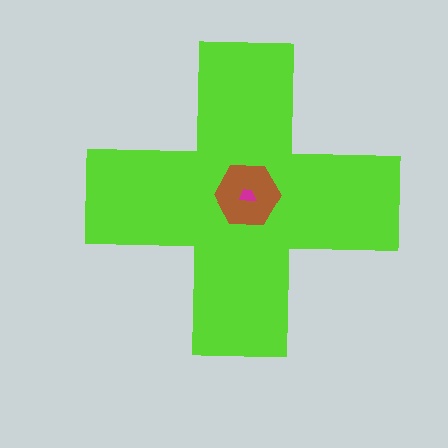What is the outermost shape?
The lime cross.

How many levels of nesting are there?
3.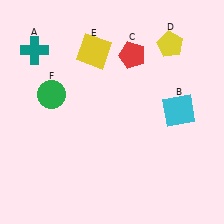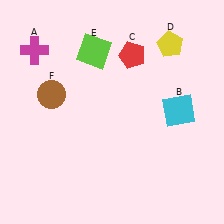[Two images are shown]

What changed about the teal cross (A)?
In Image 1, A is teal. In Image 2, it changed to magenta.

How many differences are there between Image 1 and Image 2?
There are 3 differences between the two images.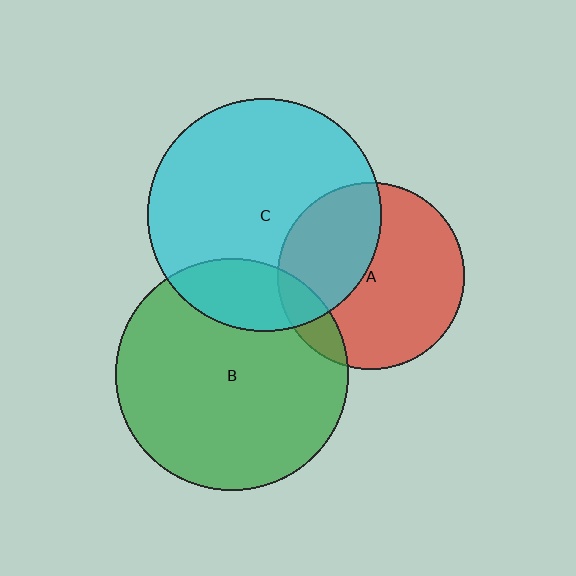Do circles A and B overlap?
Yes.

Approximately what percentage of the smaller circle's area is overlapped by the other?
Approximately 10%.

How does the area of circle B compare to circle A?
Approximately 1.5 times.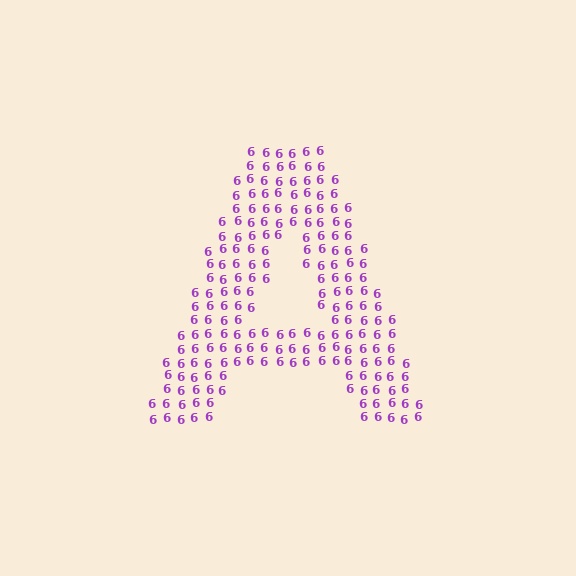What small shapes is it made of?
It is made of small digit 6's.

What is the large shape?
The large shape is the letter A.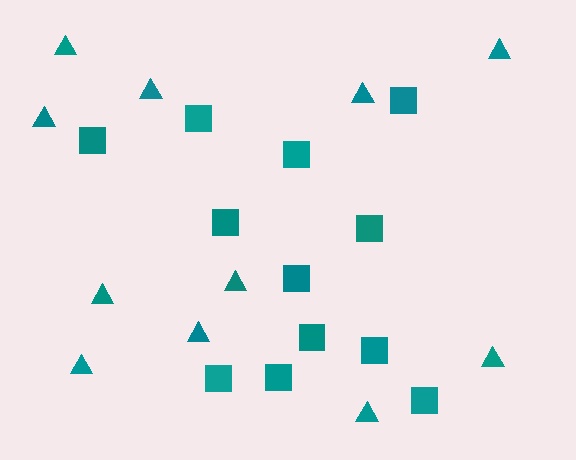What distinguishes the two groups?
There are 2 groups: one group of squares (12) and one group of triangles (11).